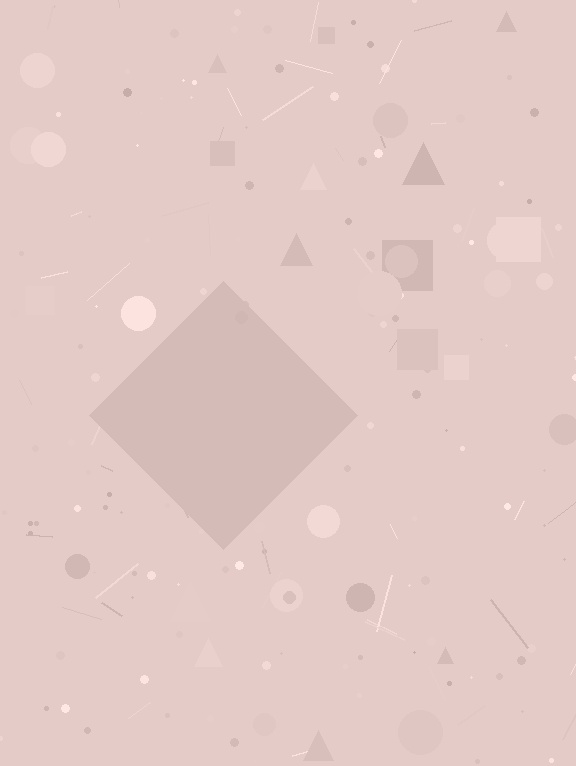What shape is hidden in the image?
A diamond is hidden in the image.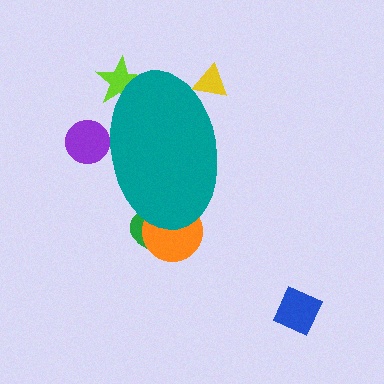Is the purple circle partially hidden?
Yes, the purple circle is partially hidden behind the teal ellipse.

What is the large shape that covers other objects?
A teal ellipse.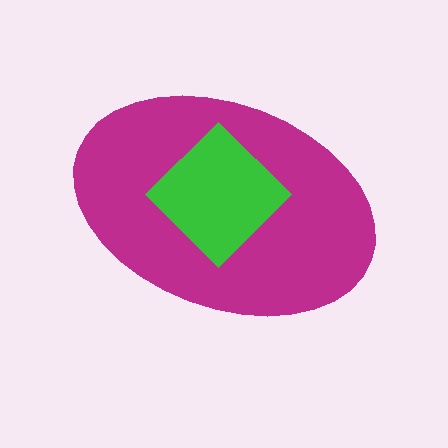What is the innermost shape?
The green diamond.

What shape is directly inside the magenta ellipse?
The green diamond.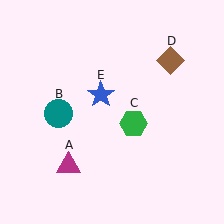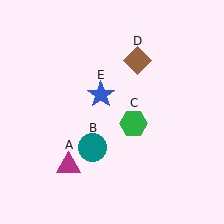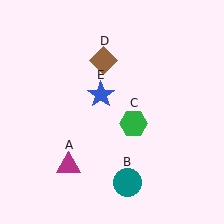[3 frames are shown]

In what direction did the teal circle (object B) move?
The teal circle (object B) moved down and to the right.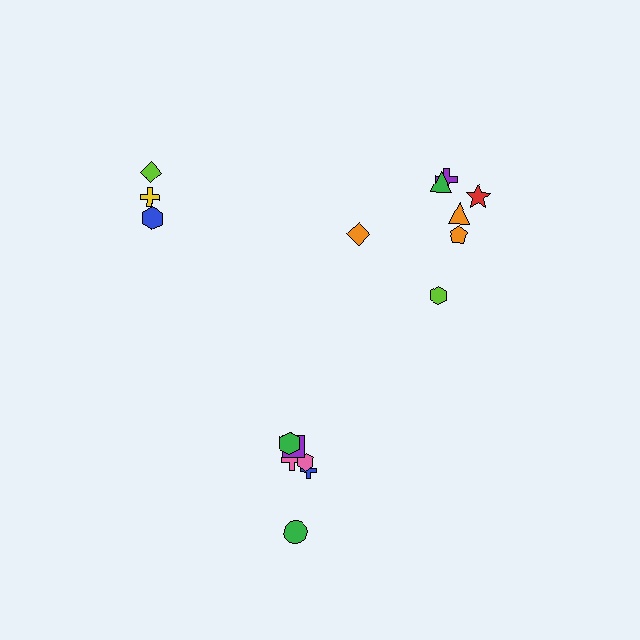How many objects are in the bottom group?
There are 6 objects.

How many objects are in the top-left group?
There are 3 objects.